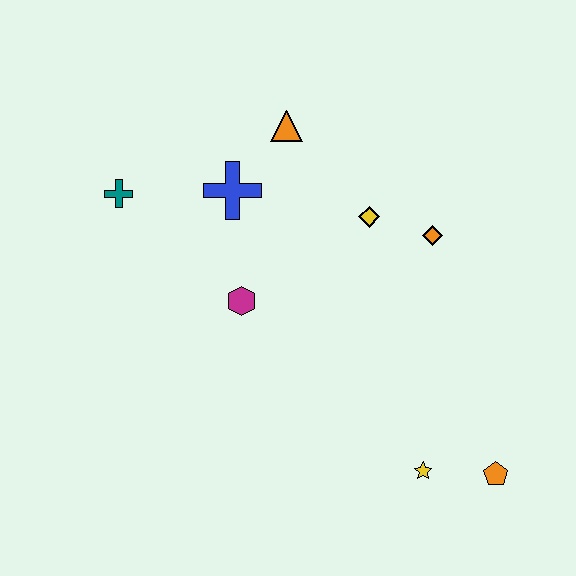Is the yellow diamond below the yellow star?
No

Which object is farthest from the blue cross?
The orange pentagon is farthest from the blue cross.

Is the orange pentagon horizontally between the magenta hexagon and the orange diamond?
No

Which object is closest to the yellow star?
The orange pentagon is closest to the yellow star.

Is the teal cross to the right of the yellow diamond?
No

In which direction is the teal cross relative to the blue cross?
The teal cross is to the left of the blue cross.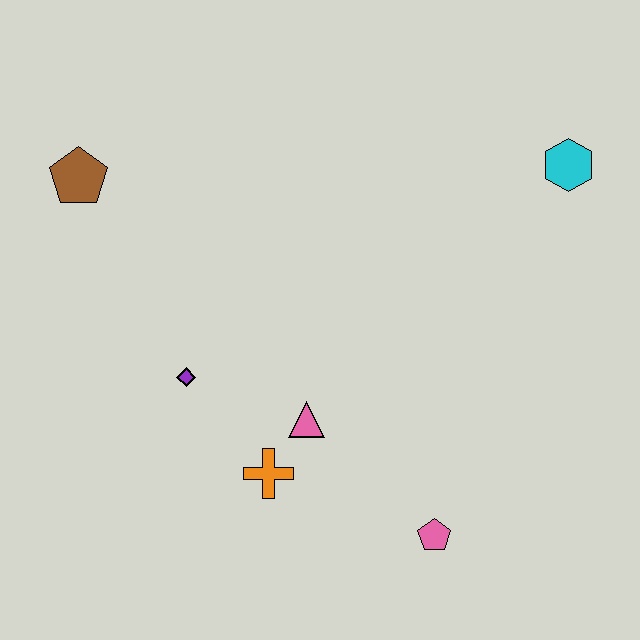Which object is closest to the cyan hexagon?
The pink triangle is closest to the cyan hexagon.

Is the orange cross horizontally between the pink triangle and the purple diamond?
Yes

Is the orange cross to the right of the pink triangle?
No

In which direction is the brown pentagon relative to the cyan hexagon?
The brown pentagon is to the left of the cyan hexagon.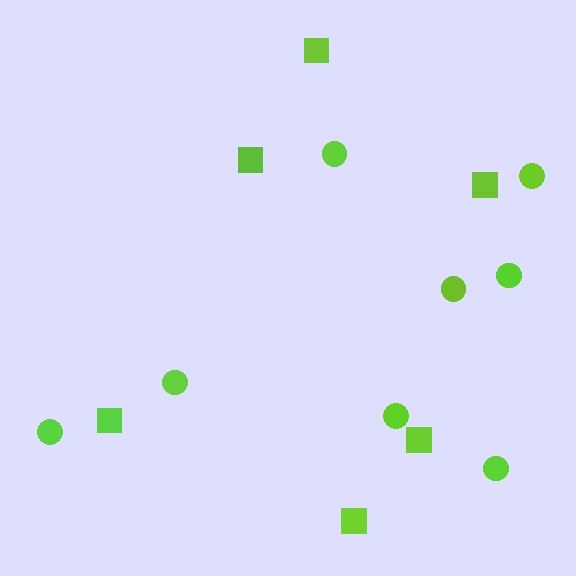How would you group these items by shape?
There are 2 groups: one group of squares (6) and one group of circles (8).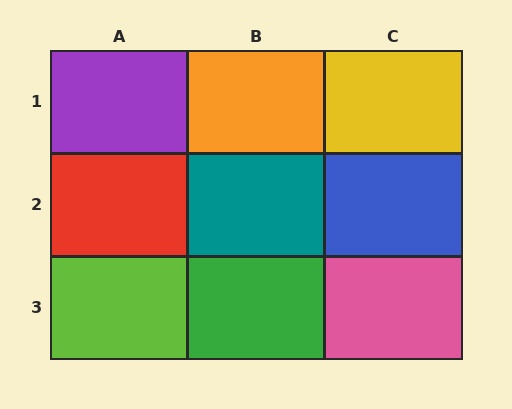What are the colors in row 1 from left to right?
Purple, orange, yellow.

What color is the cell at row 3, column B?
Green.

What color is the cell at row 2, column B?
Teal.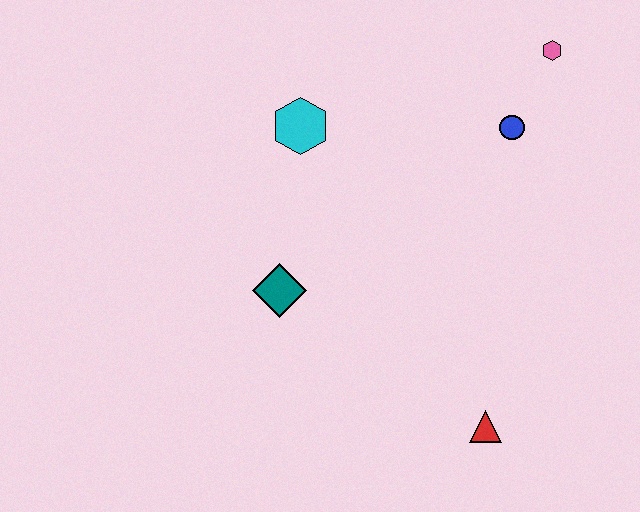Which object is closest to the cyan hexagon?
The teal diamond is closest to the cyan hexagon.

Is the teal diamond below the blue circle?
Yes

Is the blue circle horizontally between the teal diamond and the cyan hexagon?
No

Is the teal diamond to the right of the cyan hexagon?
No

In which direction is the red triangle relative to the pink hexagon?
The red triangle is below the pink hexagon.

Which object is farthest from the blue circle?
The red triangle is farthest from the blue circle.